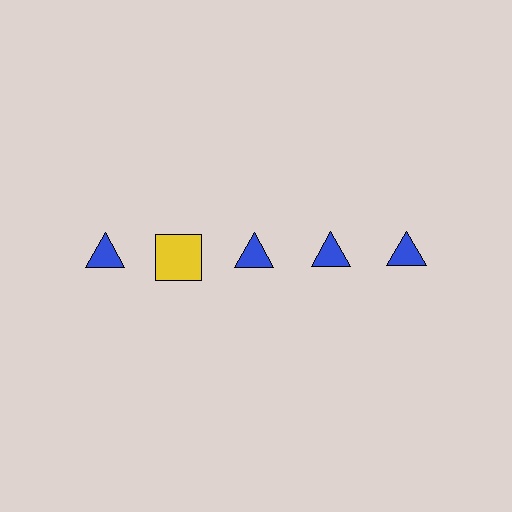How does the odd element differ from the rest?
It differs in both color (yellow instead of blue) and shape (square instead of triangle).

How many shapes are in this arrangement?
There are 5 shapes arranged in a grid pattern.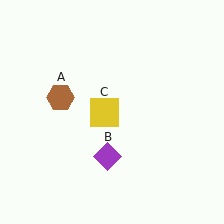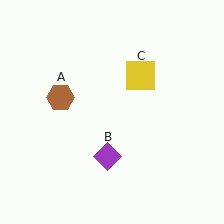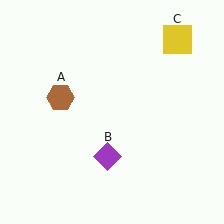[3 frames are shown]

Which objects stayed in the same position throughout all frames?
Brown hexagon (object A) and purple diamond (object B) remained stationary.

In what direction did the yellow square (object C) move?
The yellow square (object C) moved up and to the right.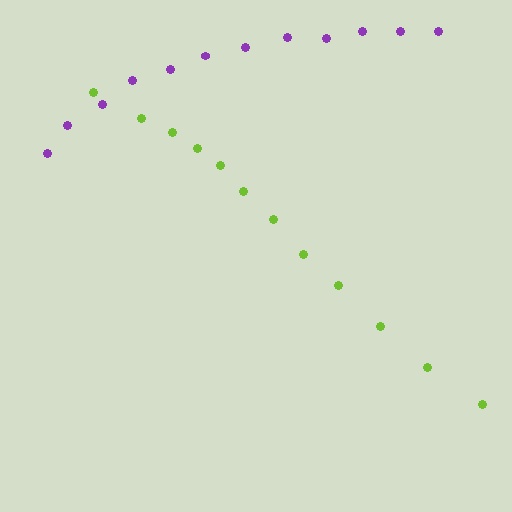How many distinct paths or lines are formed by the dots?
There are 2 distinct paths.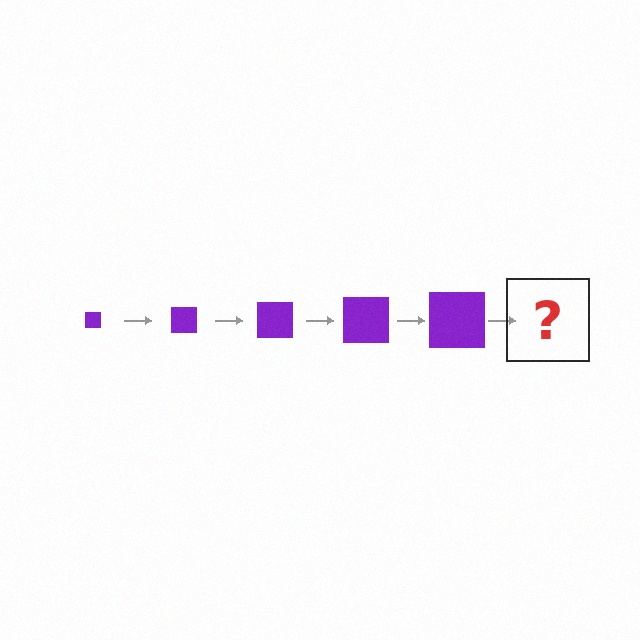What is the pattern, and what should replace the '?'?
The pattern is that the square gets progressively larger each step. The '?' should be a purple square, larger than the previous one.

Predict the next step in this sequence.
The next step is a purple square, larger than the previous one.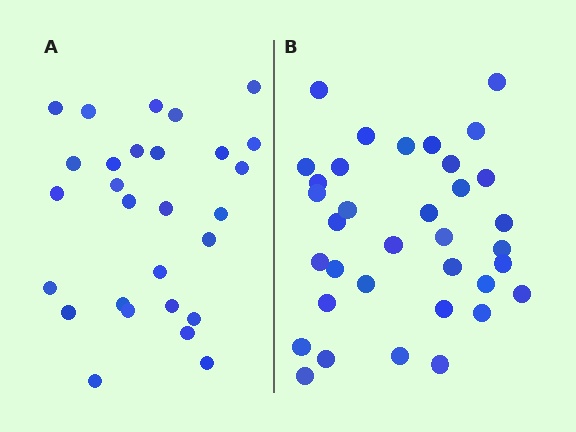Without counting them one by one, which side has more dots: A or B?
Region B (the right region) has more dots.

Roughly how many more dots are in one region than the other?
Region B has roughly 8 or so more dots than region A.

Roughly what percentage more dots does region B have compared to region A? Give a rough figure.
About 25% more.